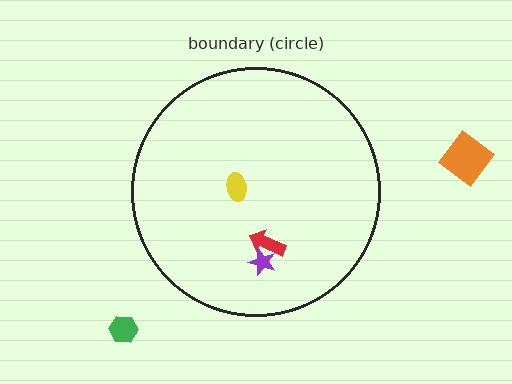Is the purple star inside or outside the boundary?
Inside.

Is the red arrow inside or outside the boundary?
Inside.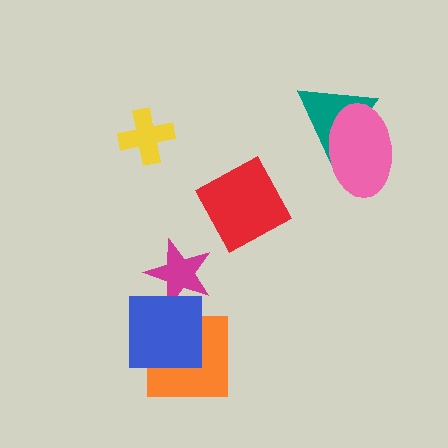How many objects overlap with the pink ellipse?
1 object overlaps with the pink ellipse.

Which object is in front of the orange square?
The blue square is in front of the orange square.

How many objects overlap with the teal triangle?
1 object overlaps with the teal triangle.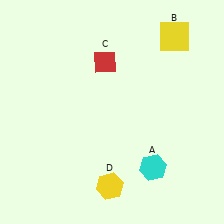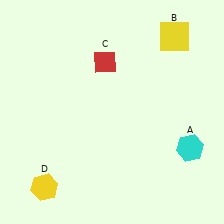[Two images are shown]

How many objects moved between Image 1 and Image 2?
2 objects moved between the two images.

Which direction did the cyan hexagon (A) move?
The cyan hexagon (A) moved right.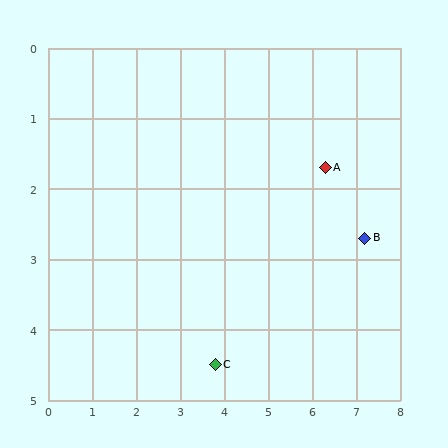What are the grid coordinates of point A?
Point A is at approximately (6.3, 1.7).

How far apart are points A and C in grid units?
Points A and C are about 3.8 grid units apart.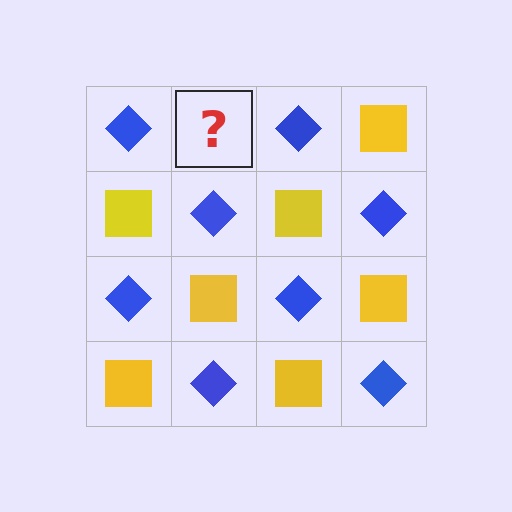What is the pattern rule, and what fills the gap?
The rule is that it alternates blue diamond and yellow square in a checkerboard pattern. The gap should be filled with a yellow square.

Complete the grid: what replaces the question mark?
The question mark should be replaced with a yellow square.